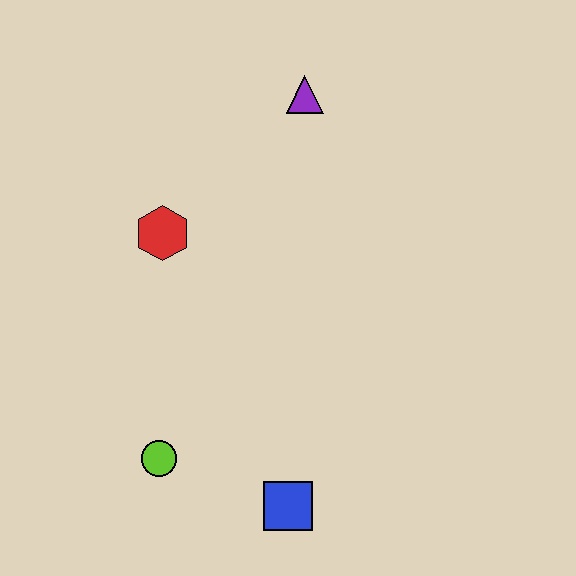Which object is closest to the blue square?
The lime circle is closest to the blue square.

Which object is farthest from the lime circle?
The purple triangle is farthest from the lime circle.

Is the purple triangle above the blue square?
Yes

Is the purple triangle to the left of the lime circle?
No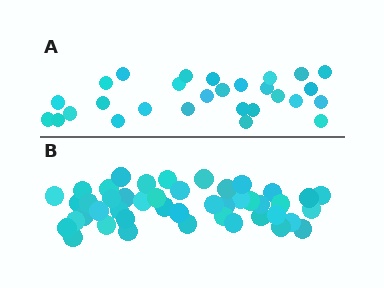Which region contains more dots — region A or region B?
Region B (the bottom region) has more dots.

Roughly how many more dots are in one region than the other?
Region B has approximately 15 more dots than region A.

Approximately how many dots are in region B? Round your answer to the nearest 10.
About 40 dots. (The exact count is 45, which rounds to 40.)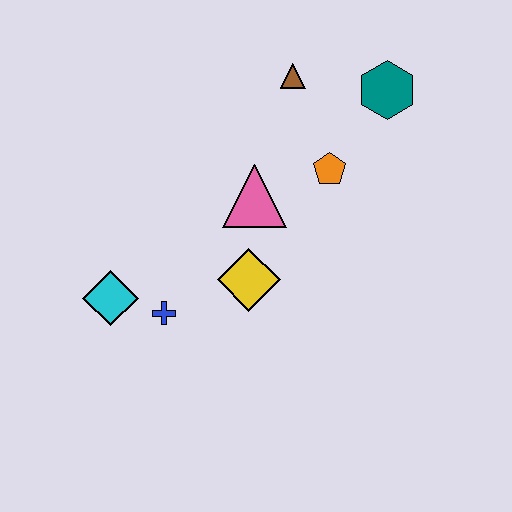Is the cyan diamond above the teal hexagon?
No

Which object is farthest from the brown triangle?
The cyan diamond is farthest from the brown triangle.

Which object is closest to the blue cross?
The cyan diamond is closest to the blue cross.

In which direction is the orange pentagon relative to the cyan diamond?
The orange pentagon is to the right of the cyan diamond.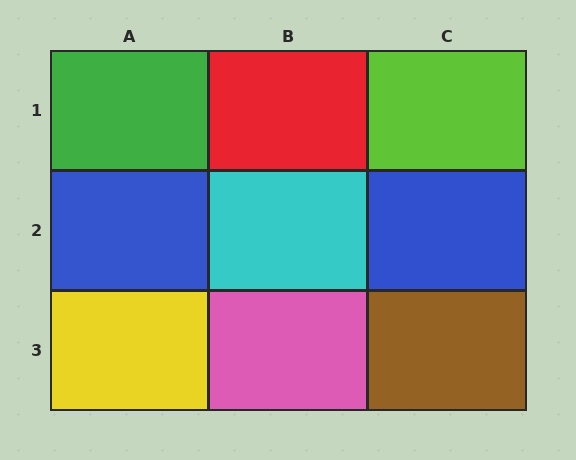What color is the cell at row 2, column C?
Blue.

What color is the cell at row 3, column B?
Pink.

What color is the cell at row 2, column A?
Blue.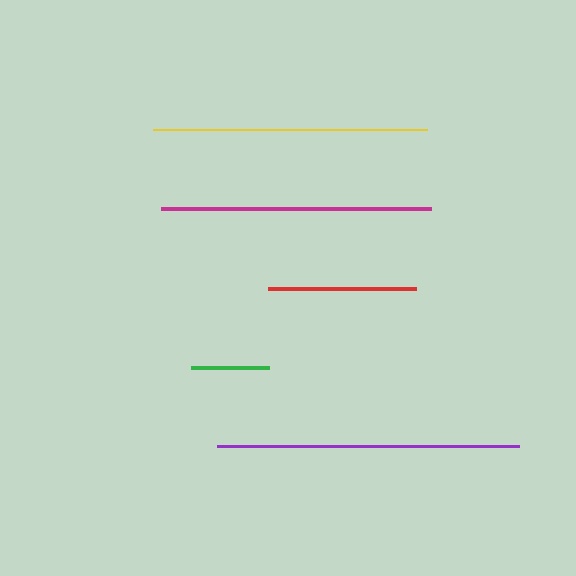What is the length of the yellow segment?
The yellow segment is approximately 274 pixels long.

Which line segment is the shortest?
The green line is the shortest at approximately 78 pixels.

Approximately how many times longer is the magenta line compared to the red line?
The magenta line is approximately 1.8 times the length of the red line.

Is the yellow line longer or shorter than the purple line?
The purple line is longer than the yellow line.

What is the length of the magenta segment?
The magenta segment is approximately 271 pixels long.